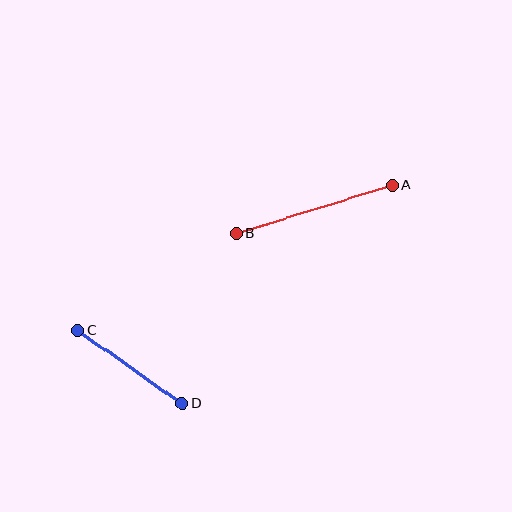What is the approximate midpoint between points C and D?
The midpoint is at approximately (130, 367) pixels.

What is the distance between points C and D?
The distance is approximately 127 pixels.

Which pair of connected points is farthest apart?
Points A and B are farthest apart.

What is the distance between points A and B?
The distance is approximately 164 pixels.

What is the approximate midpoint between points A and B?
The midpoint is at approximately (314, 209) pixels.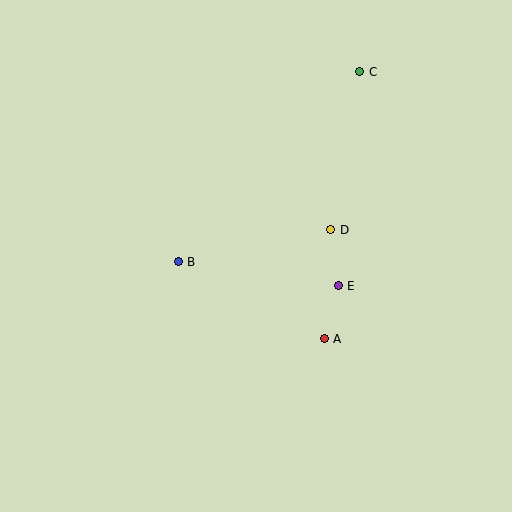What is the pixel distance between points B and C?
The distance between B and C is 263 pixels.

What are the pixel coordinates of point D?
Point D is at (331, 230).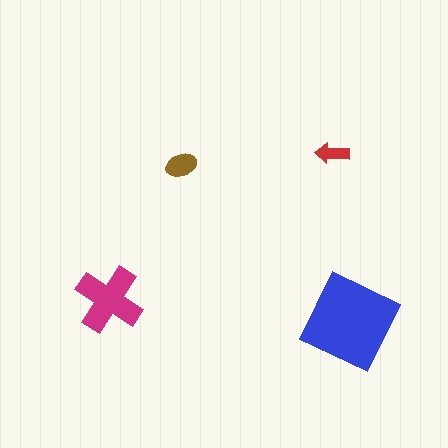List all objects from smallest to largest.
The red arrow, the brown ellipse, the magenta cross, the blue square.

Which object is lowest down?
The blue square is bottommost.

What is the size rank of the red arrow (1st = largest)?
4th.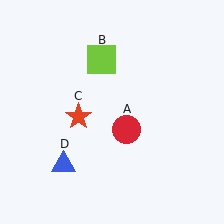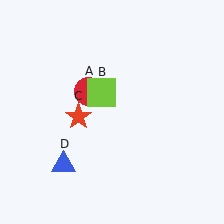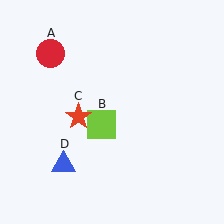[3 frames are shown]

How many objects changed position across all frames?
2 objects changed position: red circle (object A), lime square (object B).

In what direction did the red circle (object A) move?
The red circle (object A) moved up and to the left.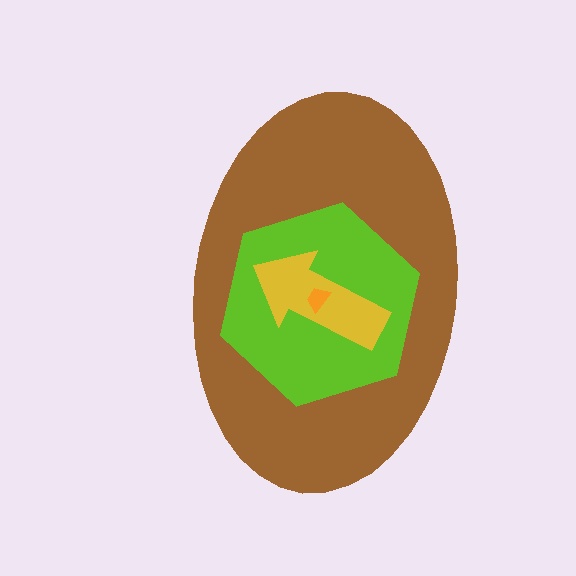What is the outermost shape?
The brown ellipse.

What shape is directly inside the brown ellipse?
The lime hexagon.